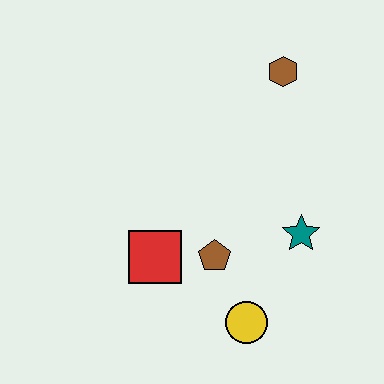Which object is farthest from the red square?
The brown hexagon is farthest from the red square.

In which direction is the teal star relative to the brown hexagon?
The teal star is below the brown hexagon.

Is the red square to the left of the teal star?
Yes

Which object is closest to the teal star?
The brown pentagon is closest to the teal star.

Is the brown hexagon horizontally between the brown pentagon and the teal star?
Yes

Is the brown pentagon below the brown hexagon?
Yes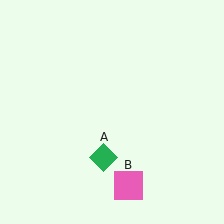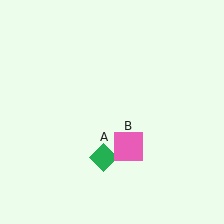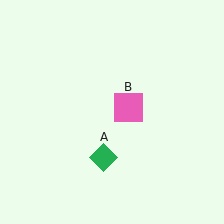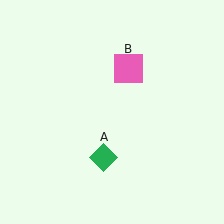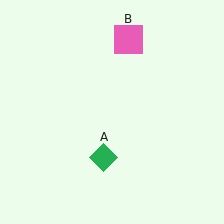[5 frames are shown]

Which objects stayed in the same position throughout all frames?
Green diamond (object A) remained stationary.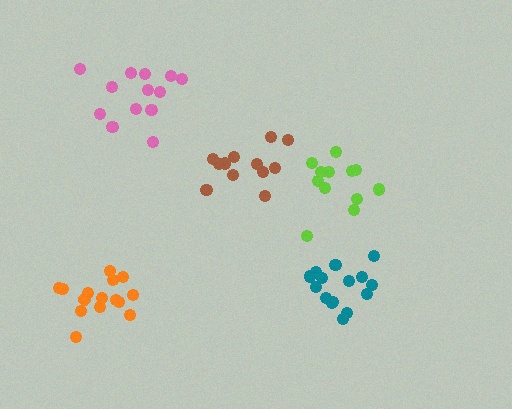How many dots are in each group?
Group 1: 15 dots, Group 2: 15 dots, Group 3: 12 dots, Group 4: 13 dots, Group 5: 12 dots (67 total).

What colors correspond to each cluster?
The clusters are colored: teal, orange, brown, pink, lime.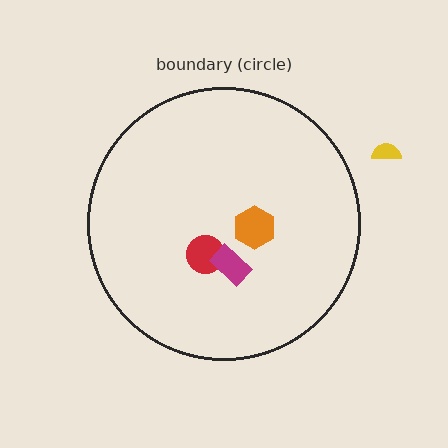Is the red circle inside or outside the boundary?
Inside.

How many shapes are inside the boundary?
3 inside, 1 outside.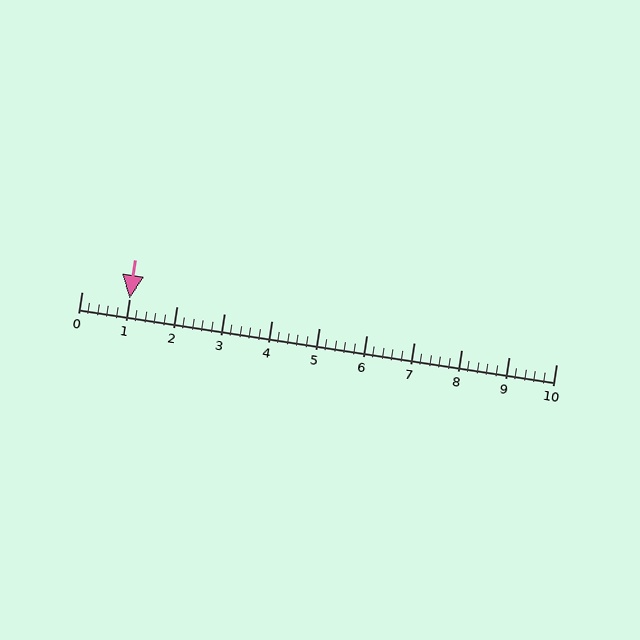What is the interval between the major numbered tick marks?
The major tick marks are spaced 1 units apart.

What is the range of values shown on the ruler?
The ruler shows values from 0 to 10.